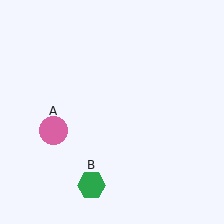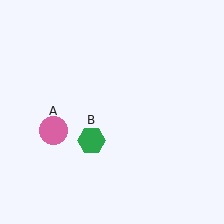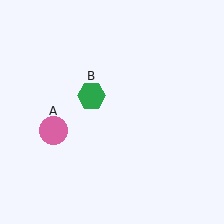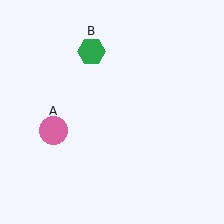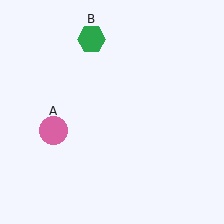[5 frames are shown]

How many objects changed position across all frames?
1 object changed position: green hexagon (object B).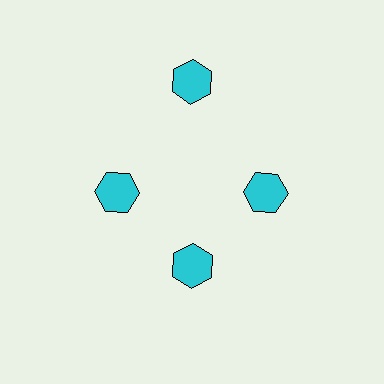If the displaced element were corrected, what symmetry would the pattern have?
It would have 4-fold rotational symmetry — the pattern would map onto itself every 90 degrees.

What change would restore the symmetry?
The symmetry would be restored by moving it inward, back onto the ring so that all 4 hexagons sit at equal angles and equal distance from the center.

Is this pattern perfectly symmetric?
No. The 4 cyan hexagons are arranged in a ring, but one element near the 12 o'clock position is pushed outward from the center, breaking the 4-fold rotational symmetry.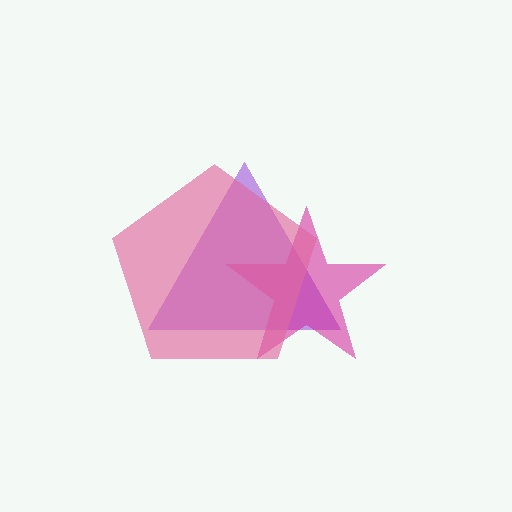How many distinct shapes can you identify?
There are 3 distinct shapes: a purple triangle, a magenta star, a pink pentagon.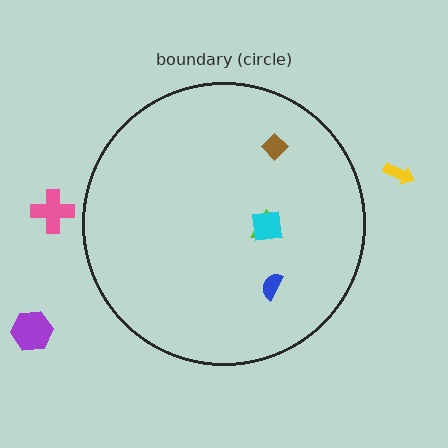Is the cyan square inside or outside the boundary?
Inside.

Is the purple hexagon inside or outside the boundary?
Outside.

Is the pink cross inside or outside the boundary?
Outside.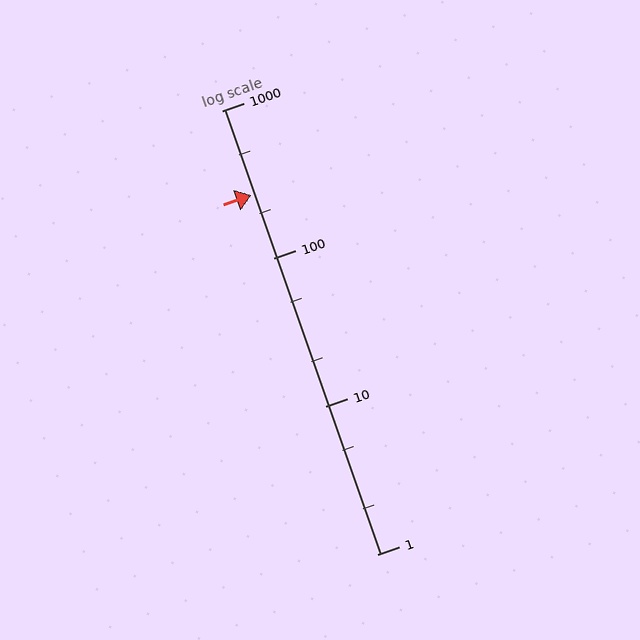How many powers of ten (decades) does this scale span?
The scale spans 3 decades, from 1 to 1000.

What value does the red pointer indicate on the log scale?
The pointer indicates approximately 270.